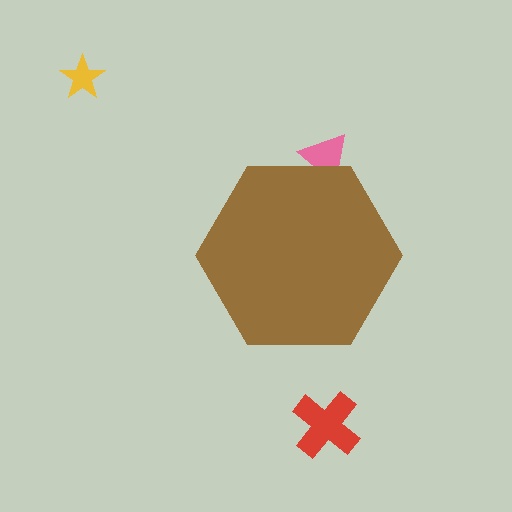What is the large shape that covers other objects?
A brown hexagon.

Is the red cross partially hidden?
No, the red cross is fully visible.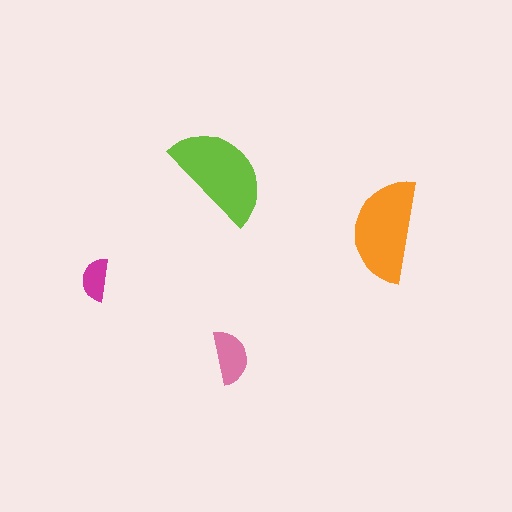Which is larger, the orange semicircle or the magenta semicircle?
The orange one.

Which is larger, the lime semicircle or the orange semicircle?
The lime one.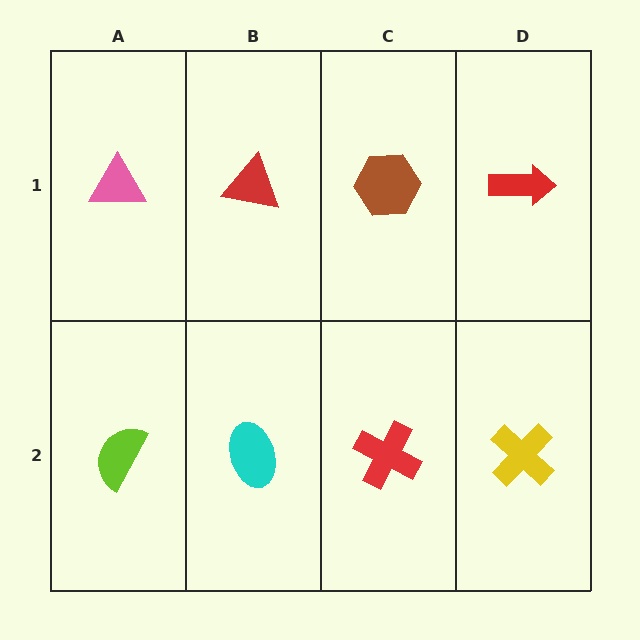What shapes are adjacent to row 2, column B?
A red triangle (row 1, column B), a lime semicircle (row 2, column A), a red cross (row 2, column C).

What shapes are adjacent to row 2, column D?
A red arrow (row 1, column D), a red cross (row 2, column C).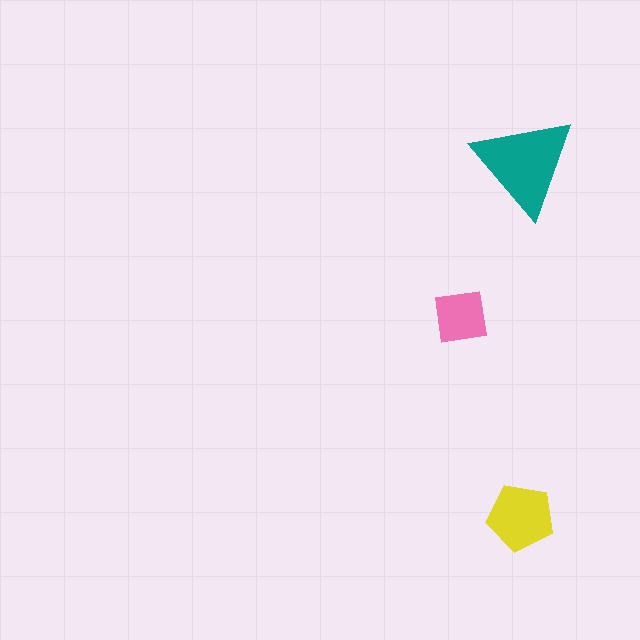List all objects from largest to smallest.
The teal triangle, the yellow pentagon, the pink square.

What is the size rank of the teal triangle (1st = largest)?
1st.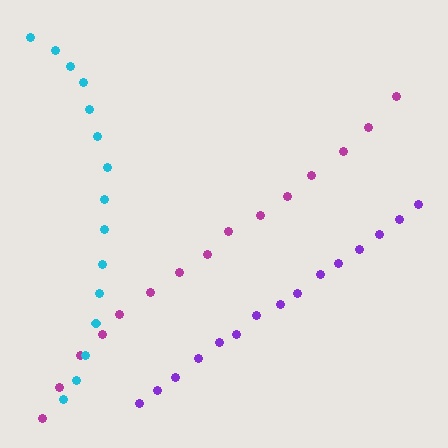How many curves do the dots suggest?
There are 3 distinct paths.